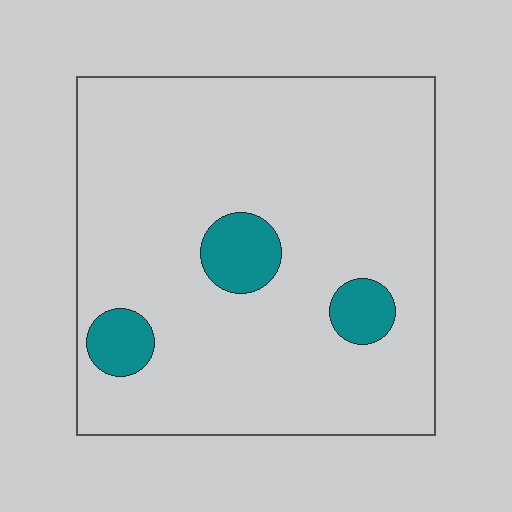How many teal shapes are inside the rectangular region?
3.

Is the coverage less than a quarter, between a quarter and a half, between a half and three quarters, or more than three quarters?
Less than a quarter.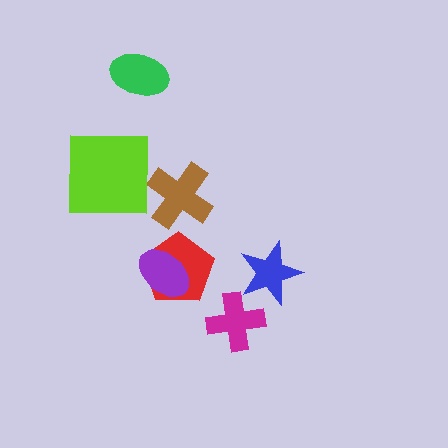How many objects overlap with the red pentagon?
1 object overlaps with the red pentagon.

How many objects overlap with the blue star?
0 objects overlap with the blue star.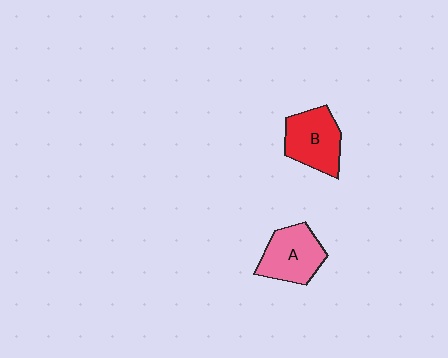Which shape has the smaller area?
Shape B (red).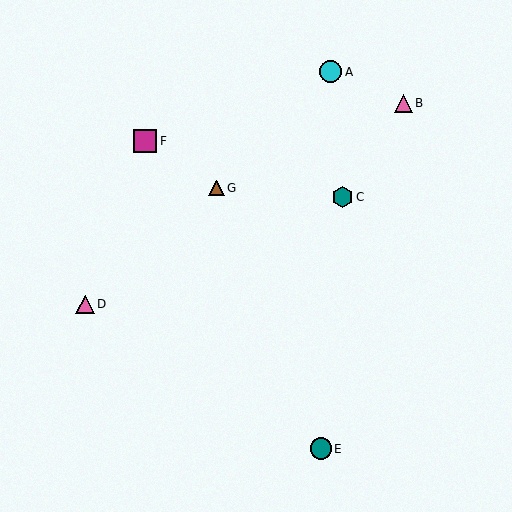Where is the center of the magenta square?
The center of the magenta square is at (145, 141).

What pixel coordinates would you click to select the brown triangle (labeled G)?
Click at (216, 188) to select the brown triangle G.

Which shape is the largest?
The magenta square (labeled F) is the largest.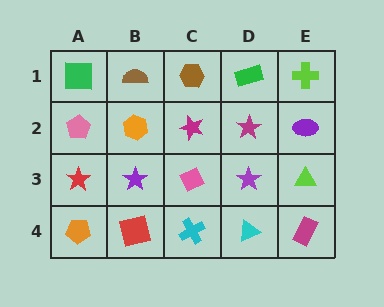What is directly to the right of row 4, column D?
A magenta rectangle.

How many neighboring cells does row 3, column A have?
3.